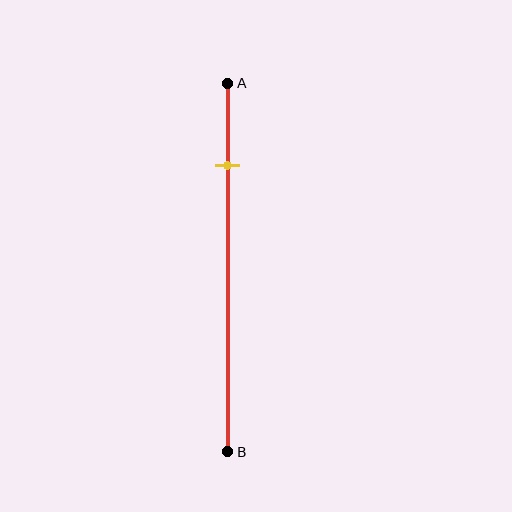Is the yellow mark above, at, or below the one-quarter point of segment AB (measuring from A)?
The yellow mark is approximately at the one-quarter point of segment AB.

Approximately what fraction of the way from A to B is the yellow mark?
The yellow mark is approximately 20% of the way from A to B.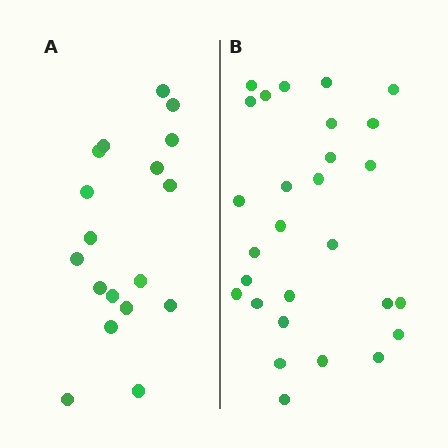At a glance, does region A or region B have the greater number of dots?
Region B (the right region) has more dots.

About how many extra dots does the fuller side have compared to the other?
Region B has roughly 10 or so more dots than region A.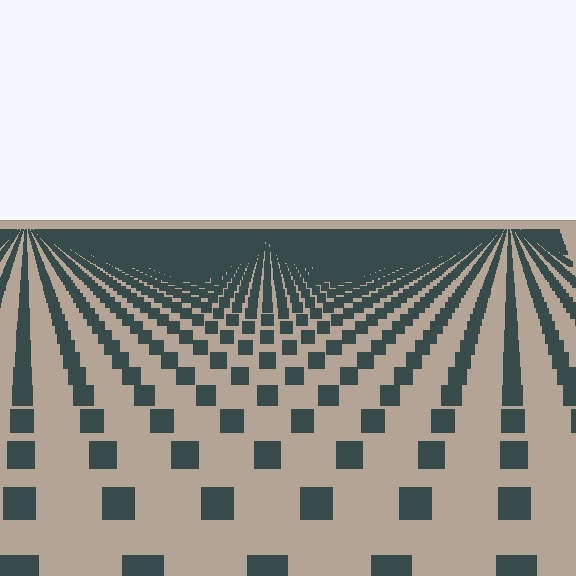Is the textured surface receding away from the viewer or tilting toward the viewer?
The surface is receding away from the viewer. Texture elements get smaller and denser toward the top.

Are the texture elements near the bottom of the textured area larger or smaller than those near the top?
Larger. Near the bottom, elements are closer to the viewer and appear at a bigger on-screen size.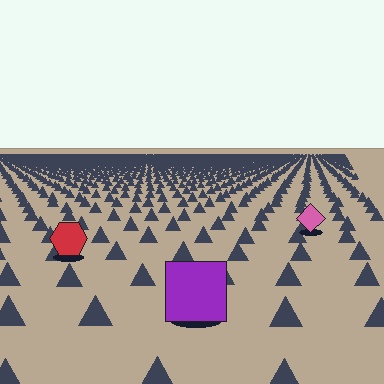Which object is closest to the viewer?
The purple square is closest. The texture marks near it are larger and more spread out.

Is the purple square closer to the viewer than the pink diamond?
Yes. The purple square is closer — you can tell from the texture gradient: the ground texture is coarser near it.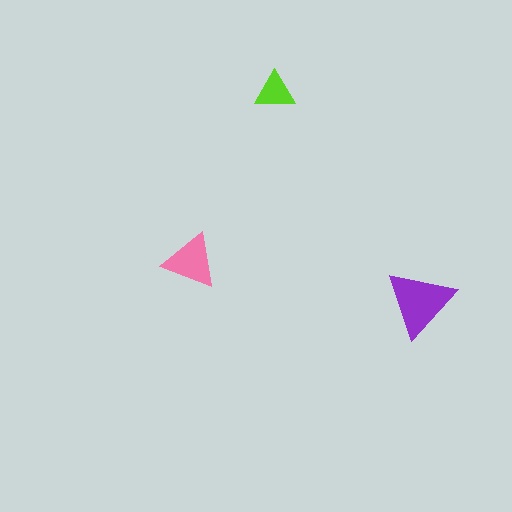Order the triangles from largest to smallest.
the purple one, the pink one, the lime one.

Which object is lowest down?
The purple triangle is bottommost.